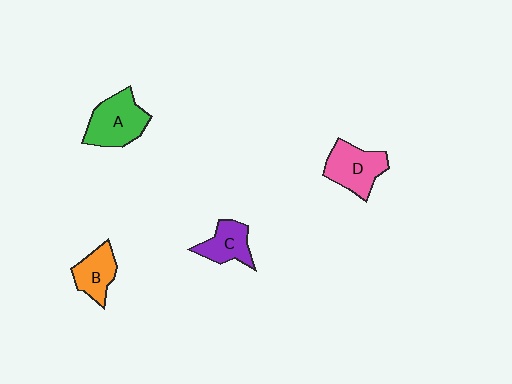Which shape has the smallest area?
Shape C (purple).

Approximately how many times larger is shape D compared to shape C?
Approximately 1.4 times.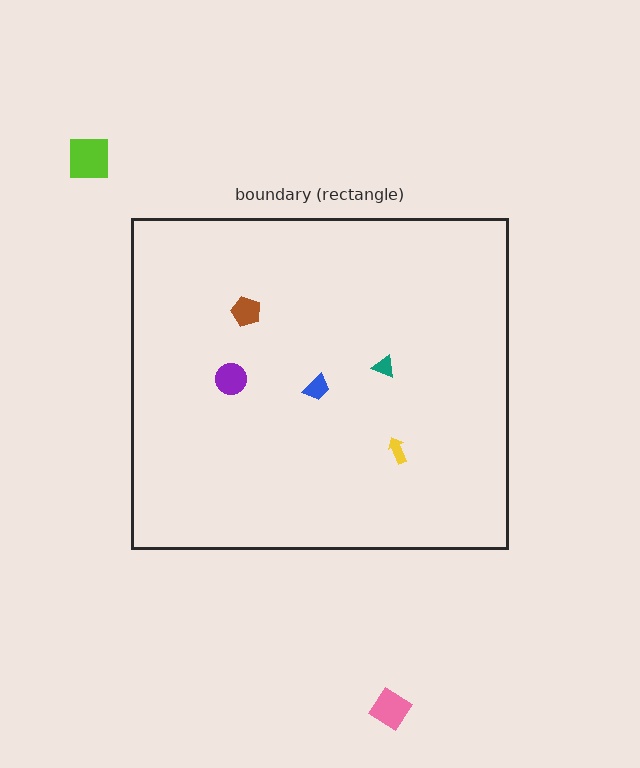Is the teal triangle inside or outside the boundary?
Inside.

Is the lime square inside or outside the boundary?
Outside.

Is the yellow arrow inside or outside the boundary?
Inside.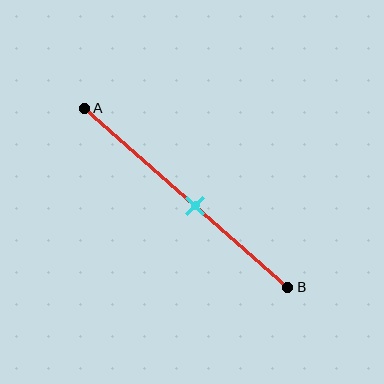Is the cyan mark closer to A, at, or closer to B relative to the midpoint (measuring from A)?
The cyan mark is closer to point B than the midpoint of segment AB.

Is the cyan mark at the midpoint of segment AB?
No, the mark is at about 55% from A, not at the 50% midpoint.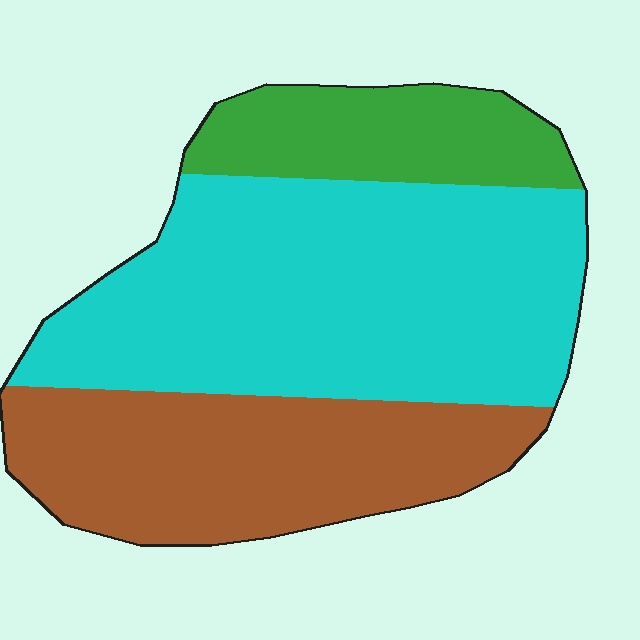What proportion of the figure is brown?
Brown takes up about one third (1/3) of the figure.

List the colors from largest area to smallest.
From largest to smallest: cyan, brown, green.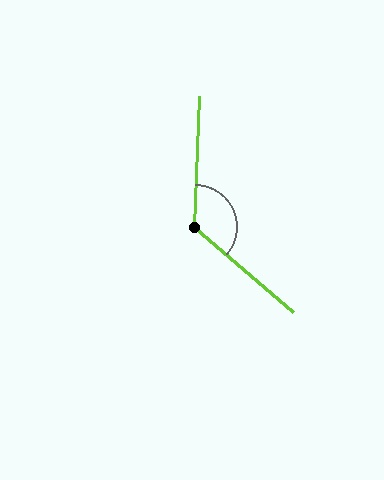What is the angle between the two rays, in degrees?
Approximately 129 degrees.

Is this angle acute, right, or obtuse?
It is obtuse.